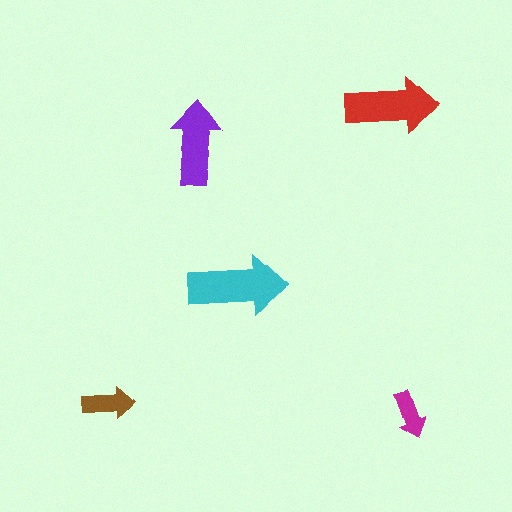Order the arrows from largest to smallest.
the cyan one, the red one, the purple one, the brown one, the magenta one.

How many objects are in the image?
There are 5 objects in the image.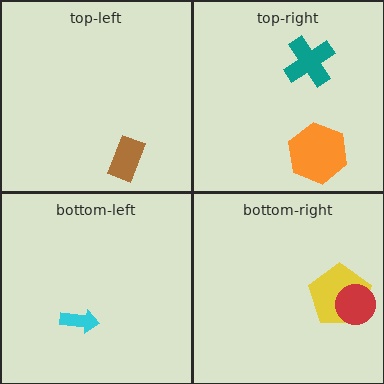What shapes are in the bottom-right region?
The yellow pentagon, the red circle.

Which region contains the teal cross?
The top-right region.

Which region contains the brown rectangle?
The top-left region.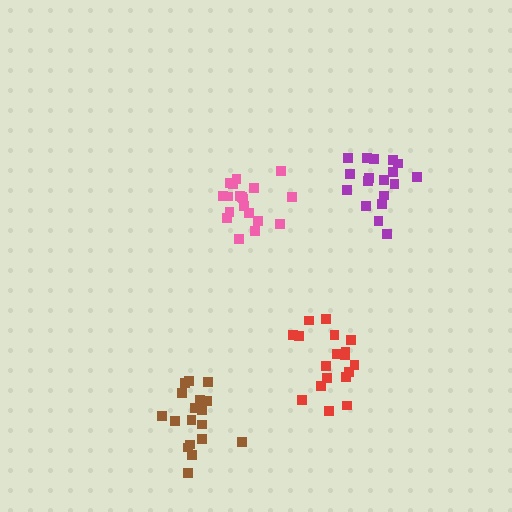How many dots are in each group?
Group 1: 18 dots, Group 2: 19 dots, Group 3: 18 dots, Group 4: 18 dots (73 total).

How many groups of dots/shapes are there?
There are 4 groups.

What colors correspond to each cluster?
The clusters are colored: brown, pink, red, purple.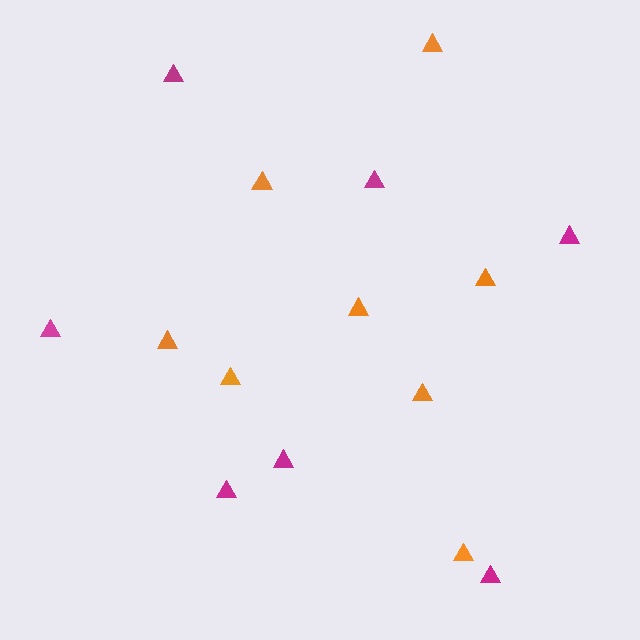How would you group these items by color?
There are 2 groups: one group of magenta triangles (7) and one group of orange triangles (8).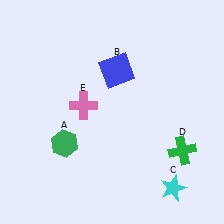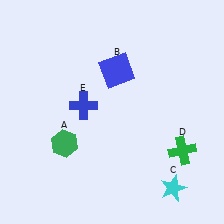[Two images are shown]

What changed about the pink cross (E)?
In Image 1, E is pink. In Image 2, it changed to blue.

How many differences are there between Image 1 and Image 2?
There is 1 difference between the two images.